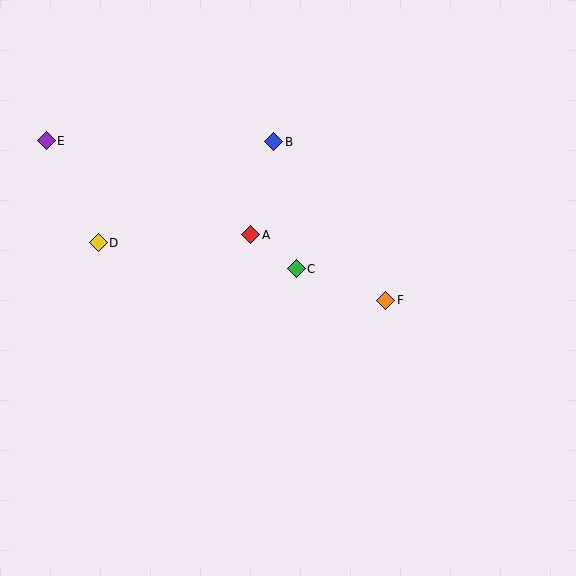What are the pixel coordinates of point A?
Point A is at (251, 235).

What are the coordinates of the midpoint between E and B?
The midpoint between E and B is at (160, 141).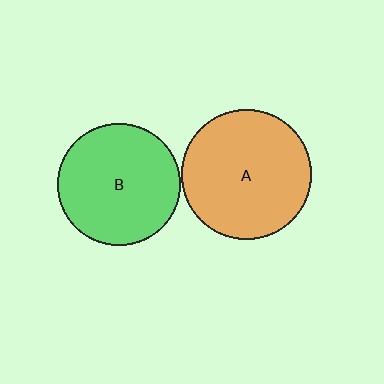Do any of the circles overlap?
No, none of the circles overlap.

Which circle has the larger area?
Circle A (orange).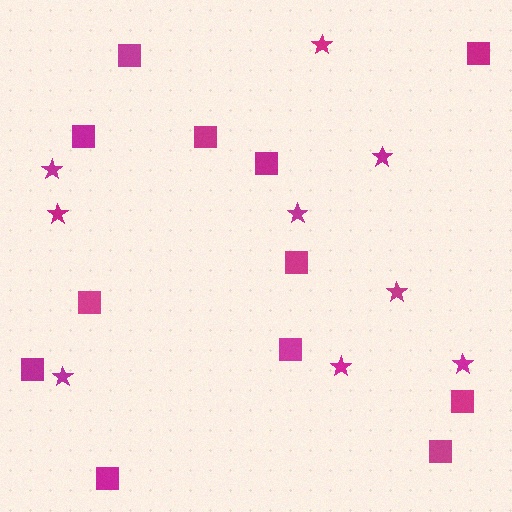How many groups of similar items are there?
There are 2 groups: one group of squares (12) and one group of stars (9).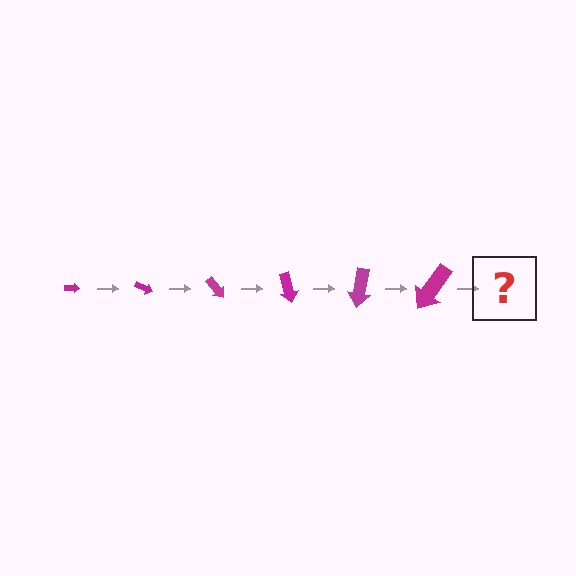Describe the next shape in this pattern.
It should be an arrow, larger than the previous one and rotated 150 degrees from the start.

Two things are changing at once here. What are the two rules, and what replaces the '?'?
The two rules are that the arrow grows larger each step and it rotates 25 degrees each step. The '?' should be an arrow, larger than the previous one and rotated 150 degrees from the start.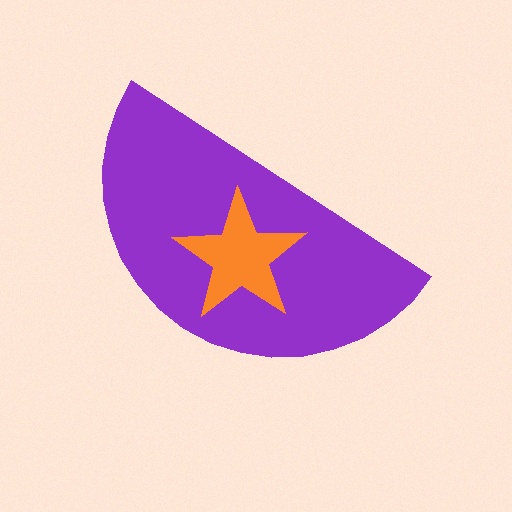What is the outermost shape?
The purple semicircle.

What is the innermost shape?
The orange star.